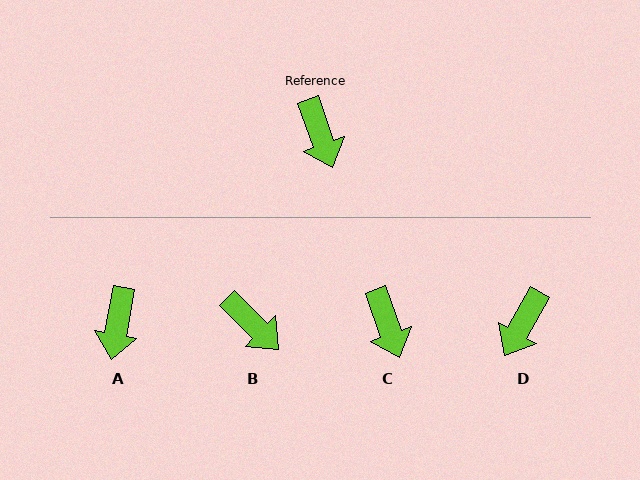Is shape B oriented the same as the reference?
No, it is off by about 26 degrees.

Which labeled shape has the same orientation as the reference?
C.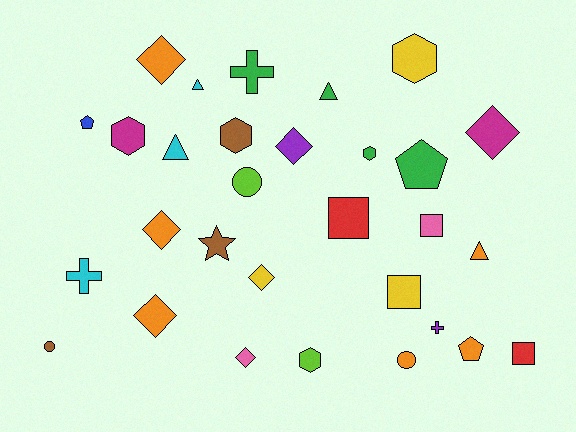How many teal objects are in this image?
There are no teal objects.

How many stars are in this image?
There is 1 star.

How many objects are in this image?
There are 30 objects.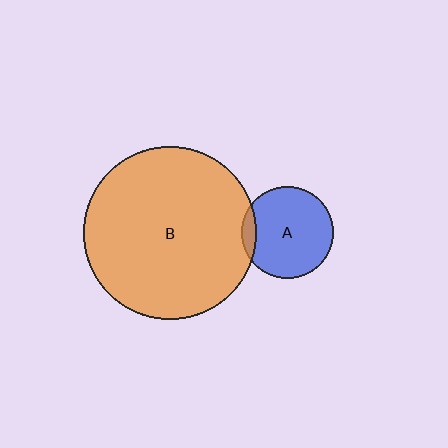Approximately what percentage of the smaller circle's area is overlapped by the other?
Approximately 10%.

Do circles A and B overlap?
Yes.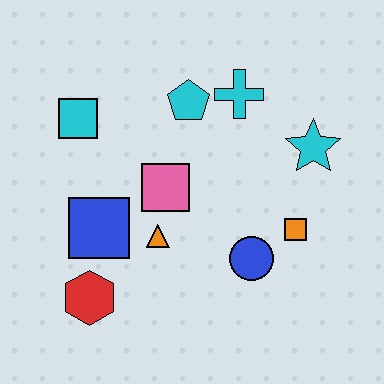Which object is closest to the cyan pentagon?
The cyan cross is closest to the cyan pentagon.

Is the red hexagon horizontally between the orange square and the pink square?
No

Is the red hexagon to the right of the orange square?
No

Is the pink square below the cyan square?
Yes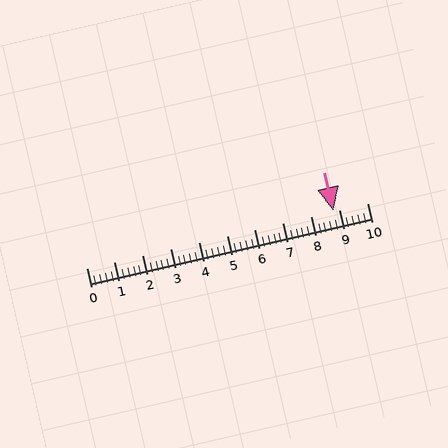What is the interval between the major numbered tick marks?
The major tick marks are spaced 1 units apart.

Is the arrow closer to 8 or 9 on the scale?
The arrow is closer to 9.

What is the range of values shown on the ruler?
The ruler shows values from 0 to 10.